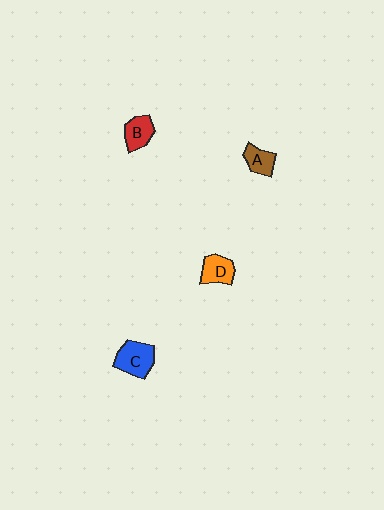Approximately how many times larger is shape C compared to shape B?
Approximately 1.4 times.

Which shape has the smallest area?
Shape A (brown).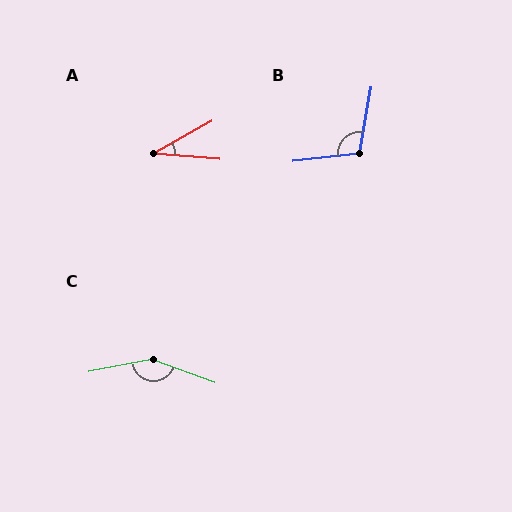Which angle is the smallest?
A, at approximately 33 degrees.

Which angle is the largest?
C, at approximately 149 degrees.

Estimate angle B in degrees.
Approximately 106 degrees.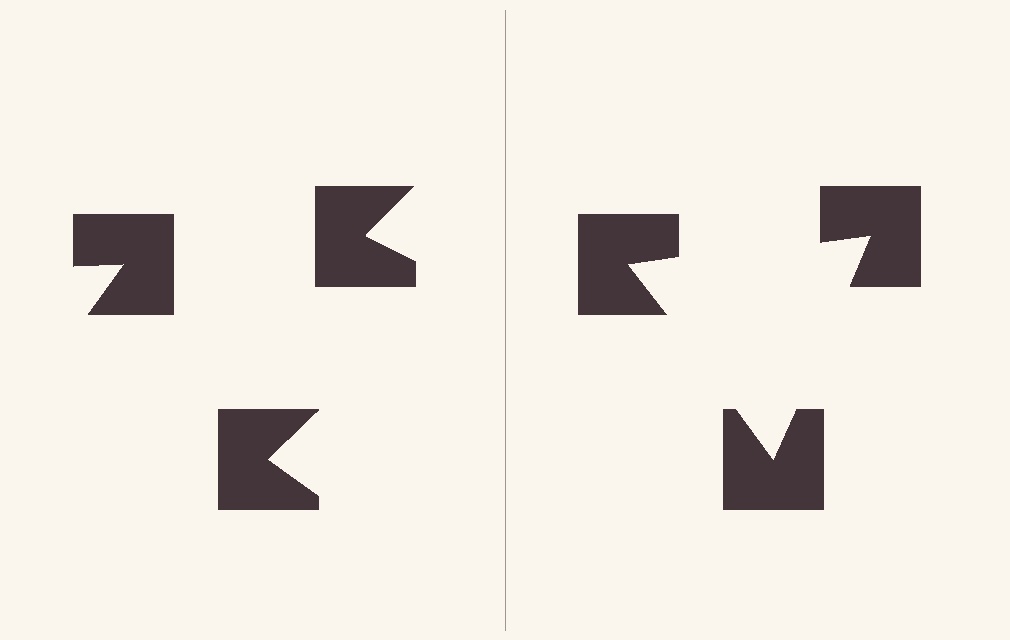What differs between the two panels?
The notched squares are positioned identically on both sides; only the wedge orientations differ. On the right they align to a triangle; on the left they are misaligned.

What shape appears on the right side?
An illusory triangle.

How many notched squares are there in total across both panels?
6 — 3 on each side.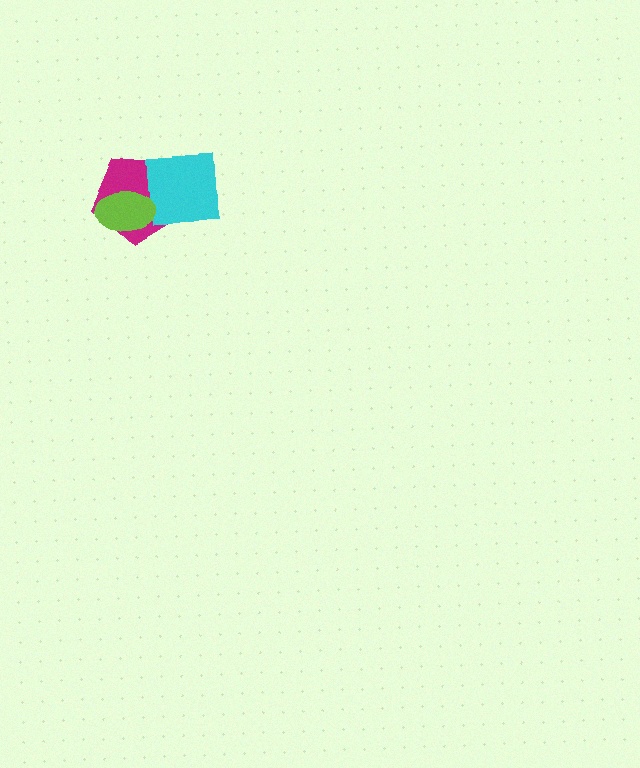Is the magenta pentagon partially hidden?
Yes, it is partially covered by another shape.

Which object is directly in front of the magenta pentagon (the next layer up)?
The cyan square is directly in front of the magenta pentagon.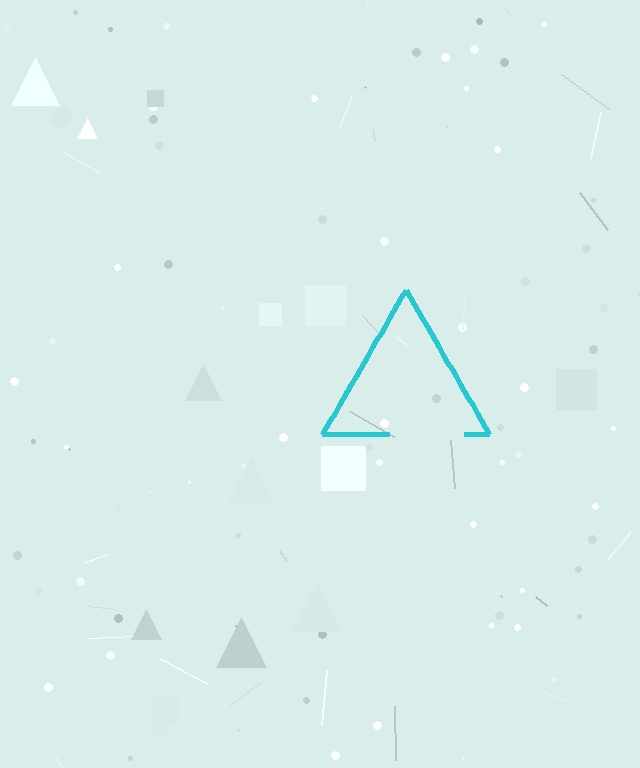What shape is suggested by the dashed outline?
The dashed outline suggests a triangle.